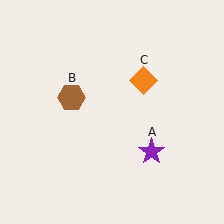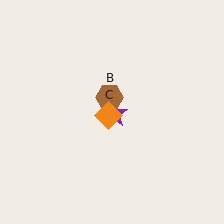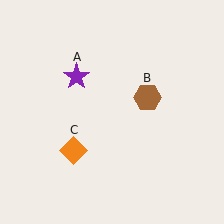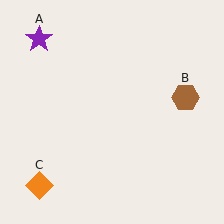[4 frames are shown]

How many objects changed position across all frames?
3 objects changed position: purple star (object A), brown hexagon (object B), orange diamond (object C).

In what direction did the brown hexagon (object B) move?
The brown hexagon (object B) moved right.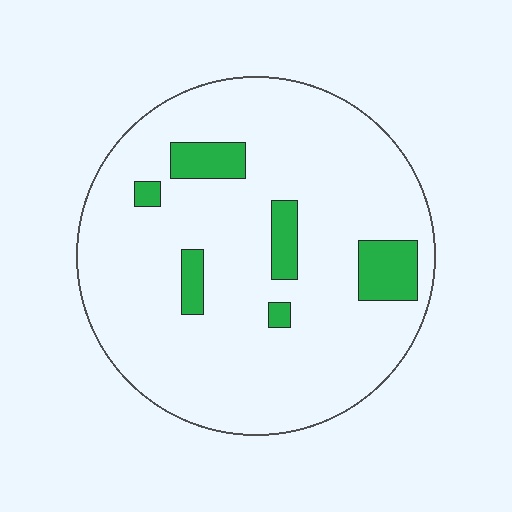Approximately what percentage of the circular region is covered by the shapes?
Approximately 10%.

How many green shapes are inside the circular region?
6.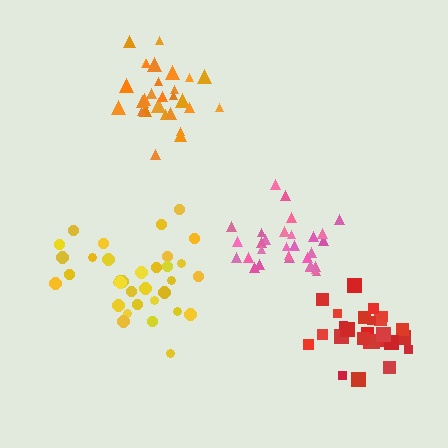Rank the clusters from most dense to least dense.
pink, orange, red, yellow.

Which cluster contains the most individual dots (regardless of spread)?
Yellow (34).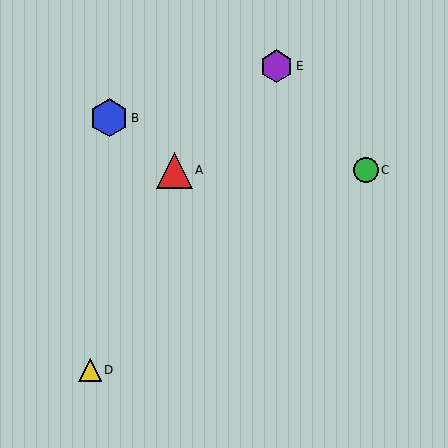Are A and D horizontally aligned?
No, A is at y≈170 and D is at y≈370.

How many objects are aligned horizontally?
2 objects (A, C) are aligned horizontally.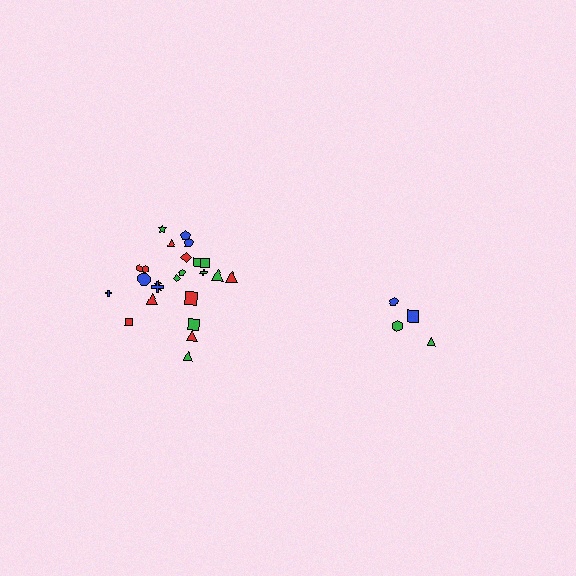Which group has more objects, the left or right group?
The left group.